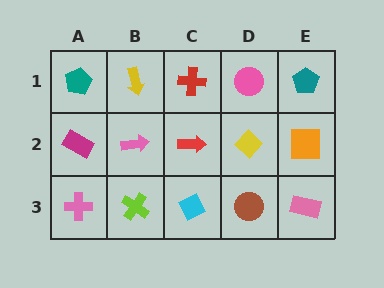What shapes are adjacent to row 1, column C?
A red arrow (row 2, column C), a yellow arrow (row 1, column B), a pink circle (row 1, column D).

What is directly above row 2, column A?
A teal pentagon.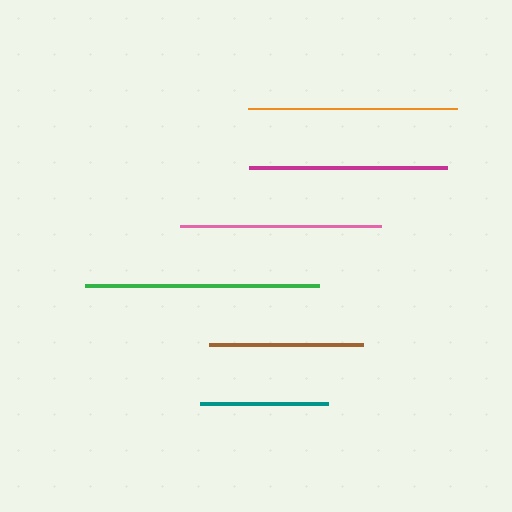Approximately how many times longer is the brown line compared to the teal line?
The brown line is approximately 1.2 times the length of the teal line.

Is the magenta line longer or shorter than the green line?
The green line is longer than the magenta line.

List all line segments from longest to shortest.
From longest to shortest: green, orange, pink, magenta, brown, teal.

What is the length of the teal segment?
The teal segment is approximately 128 pixels long.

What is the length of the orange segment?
The orange segment is approximately 209 pixels long.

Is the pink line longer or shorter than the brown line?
The pink line is longer than the brown line.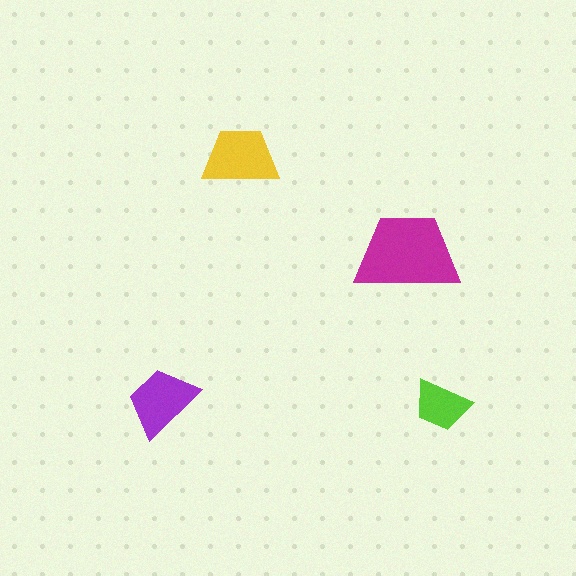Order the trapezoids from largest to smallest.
the magenta one, the yellow one, the purple one, the lime one.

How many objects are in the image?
There are 4 objects in the image.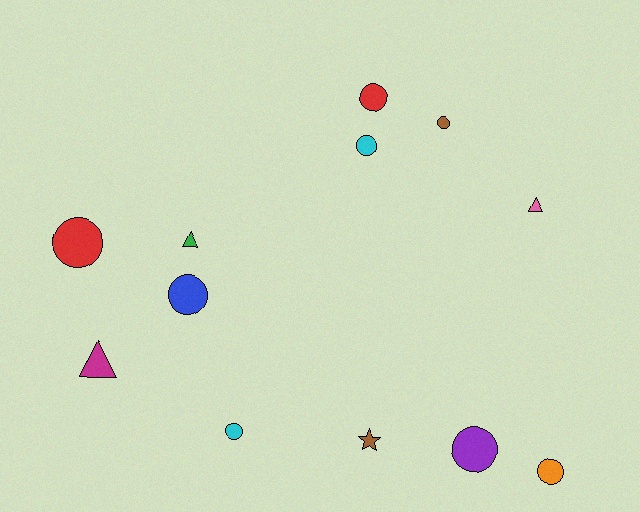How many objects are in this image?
There are 12 objects.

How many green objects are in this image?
There is 1 green object.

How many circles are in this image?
There are 8 circles.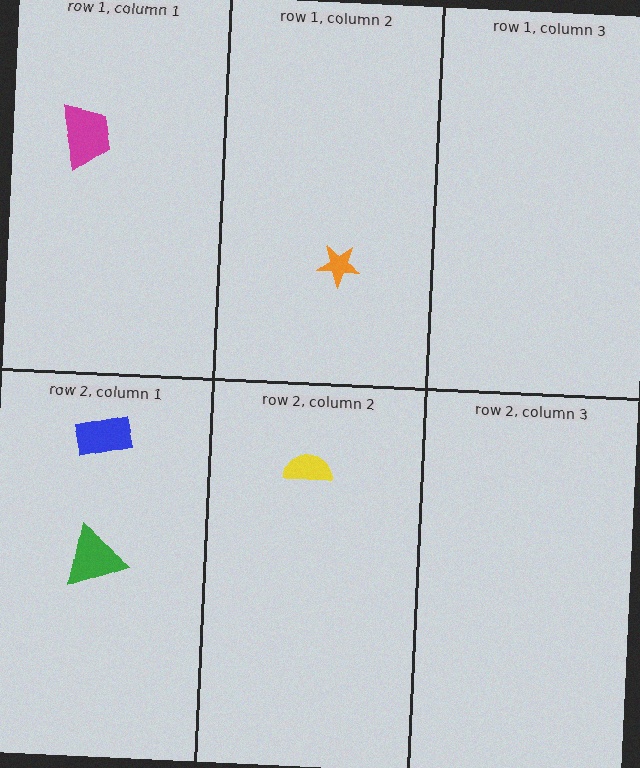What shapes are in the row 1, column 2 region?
The orange star.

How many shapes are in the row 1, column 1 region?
1.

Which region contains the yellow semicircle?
The row 2, column 2 region.